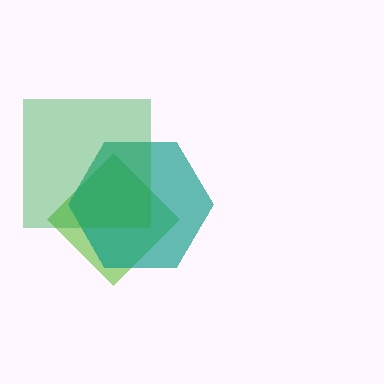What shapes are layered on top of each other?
The layered shapes are: a lime diamond, a teal hexagon, a green square.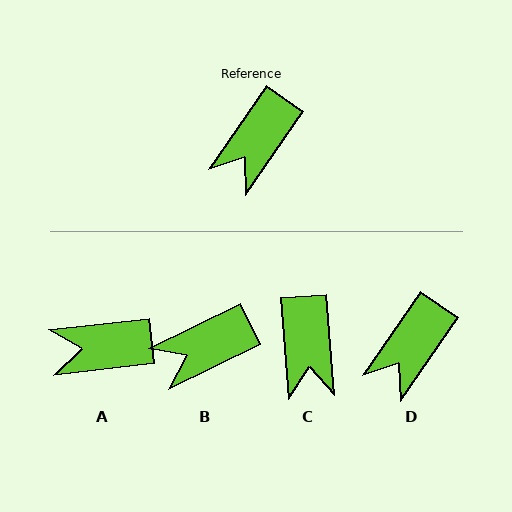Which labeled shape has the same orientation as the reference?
D.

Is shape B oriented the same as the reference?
No, it is off by about 29 degrees.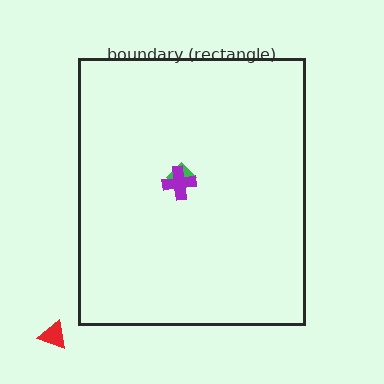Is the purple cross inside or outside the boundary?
Inside.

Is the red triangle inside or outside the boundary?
Outside.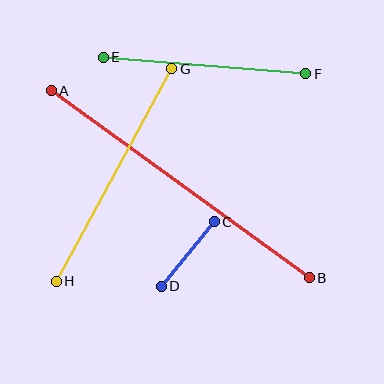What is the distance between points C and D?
The distance is approximately 83 pixels.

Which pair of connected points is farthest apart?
Points A and B are farthest apart.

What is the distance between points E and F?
The distance is approximately 203 pixels.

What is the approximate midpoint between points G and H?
The midpoint is at approximately (114, 175) pixels.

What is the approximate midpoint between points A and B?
The midpoint is at approximately (180, 184) pixels.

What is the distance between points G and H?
The distance is approximately 241 pixels.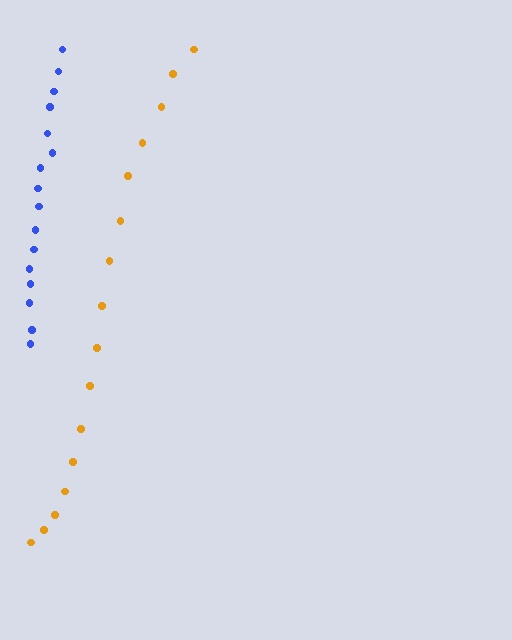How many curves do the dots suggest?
There are 2 distinct paths.